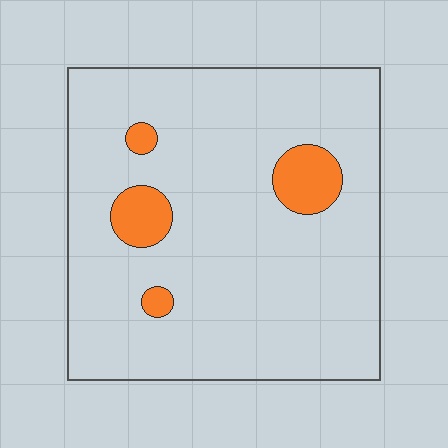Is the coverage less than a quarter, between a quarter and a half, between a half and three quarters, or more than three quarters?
Less than a quarter.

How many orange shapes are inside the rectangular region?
4.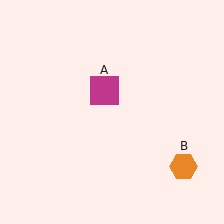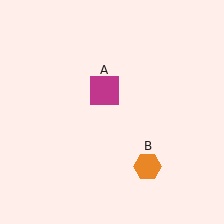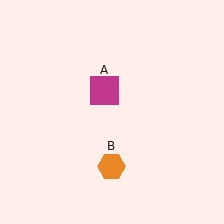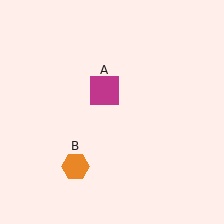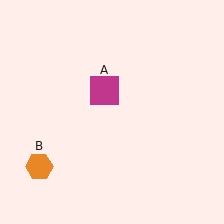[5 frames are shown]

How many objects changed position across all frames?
1 object changed position: orange hexagon (object B).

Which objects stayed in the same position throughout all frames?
Magenta square (object A) remained stationary.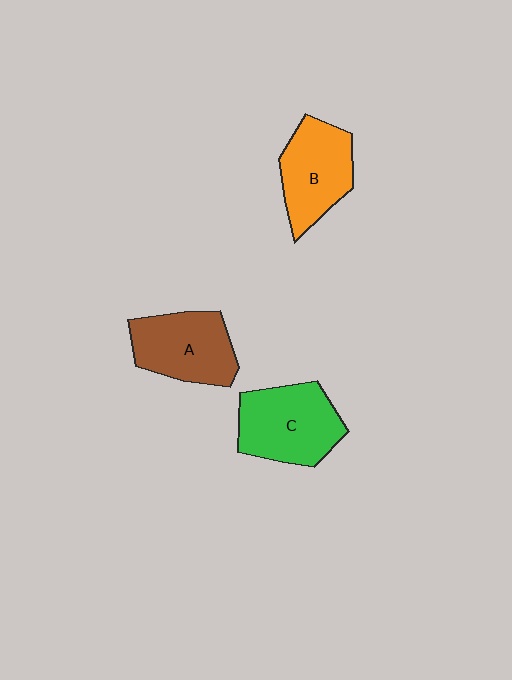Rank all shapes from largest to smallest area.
From largest to smallest: C (green), A (brown), B (orange).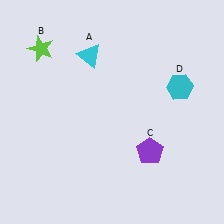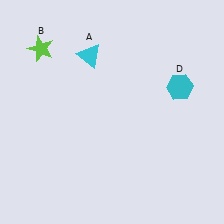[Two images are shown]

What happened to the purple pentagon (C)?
The purple pentagon (C) was removed in Image 2. It was in the bottom-right area of Image 1.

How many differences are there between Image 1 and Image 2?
There is 1 difference between the two images.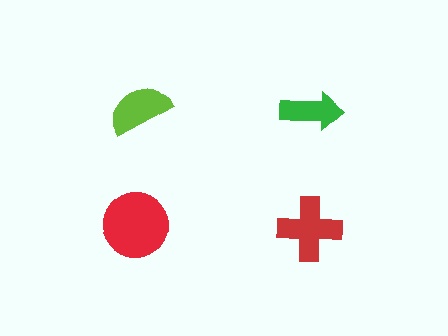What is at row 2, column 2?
A red cross.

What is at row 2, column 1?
A red circle.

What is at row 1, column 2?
A green arrow.